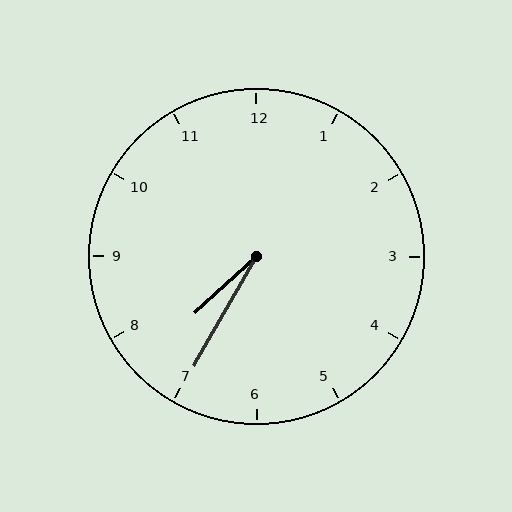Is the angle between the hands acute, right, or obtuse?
It is acute.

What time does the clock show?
7:35.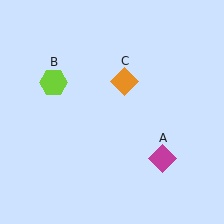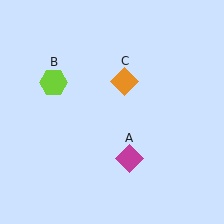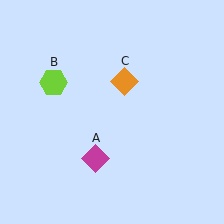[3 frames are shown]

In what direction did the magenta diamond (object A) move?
The magenta diamond (object A) moved left.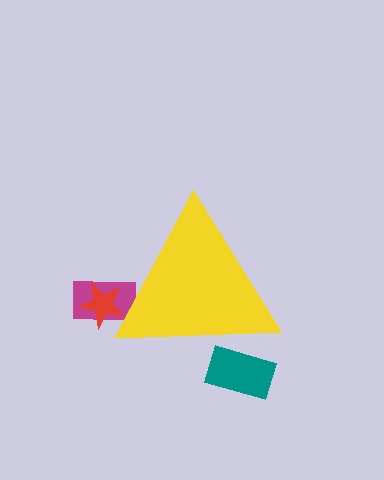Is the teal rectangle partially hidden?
Yes, the teal rectangle is partially hidden behind the yellow triangle.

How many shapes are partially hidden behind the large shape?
3 shapes are partially hidden.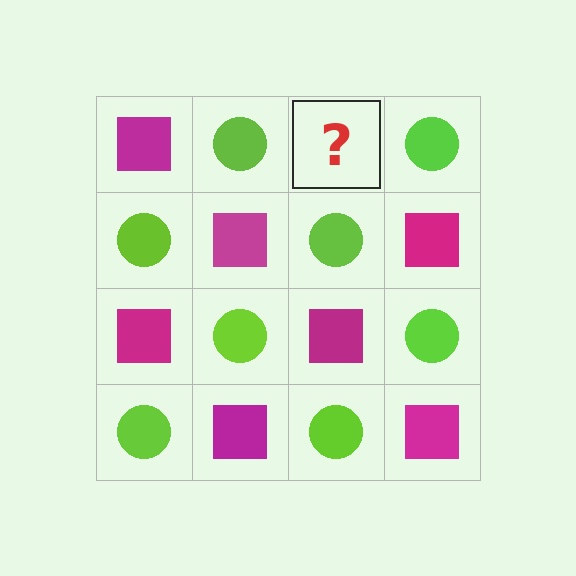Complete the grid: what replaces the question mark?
The question mark should be replaced with a magenta square.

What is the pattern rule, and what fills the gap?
The rule is that it alternates magenta square and lime circle in a checkerboard pattern. The gap should be filled with a magenta square.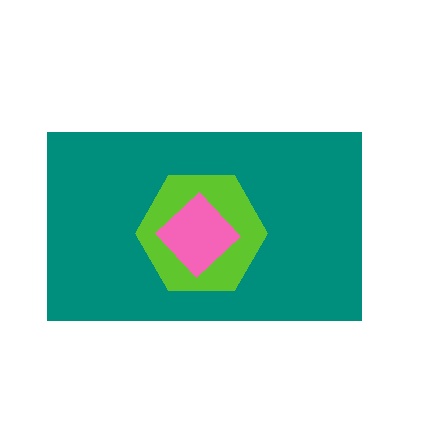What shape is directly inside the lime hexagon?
The pink diamond.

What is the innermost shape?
The pink diamond.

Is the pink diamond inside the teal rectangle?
Yes.